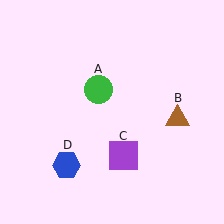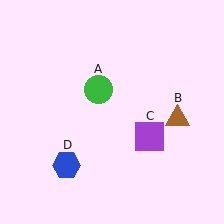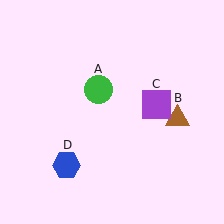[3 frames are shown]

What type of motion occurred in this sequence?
The purple square (object C) rotated counterclockwise around the center of the scene.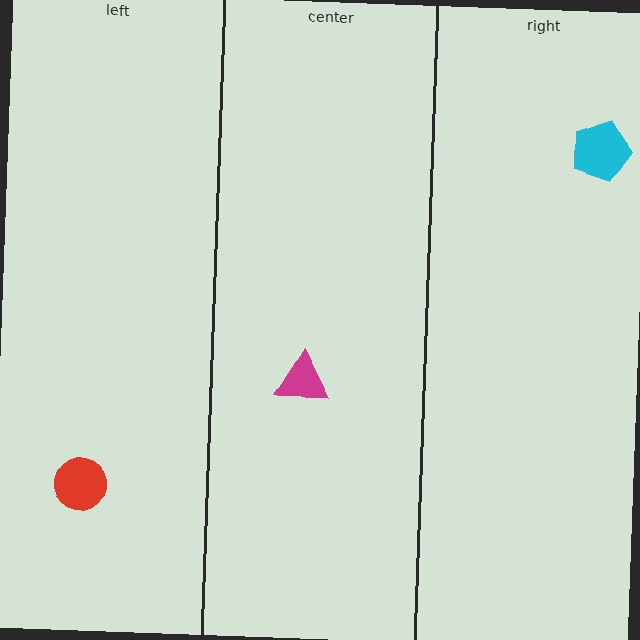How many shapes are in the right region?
1.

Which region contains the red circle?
The left region.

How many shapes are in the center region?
1.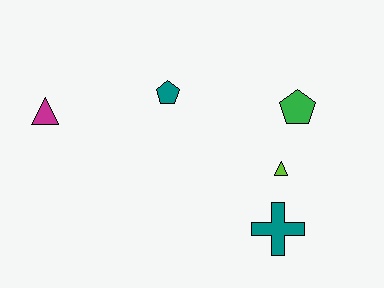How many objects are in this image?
There are 5 objects.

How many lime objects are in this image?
There is 1 lime object.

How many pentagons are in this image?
There are 2 pentagons.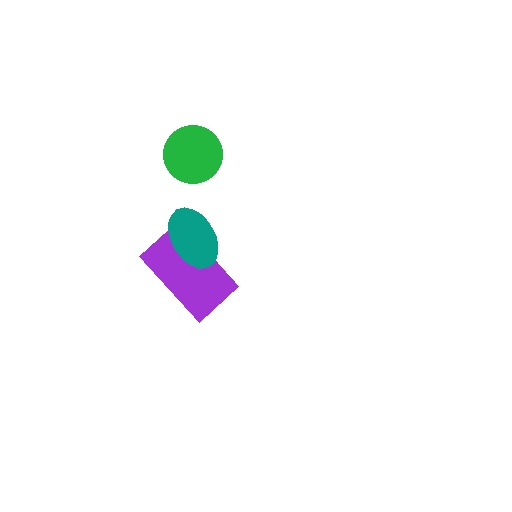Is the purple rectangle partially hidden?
Yes, it is partially covered by another shape.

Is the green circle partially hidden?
No, no other shape covers it.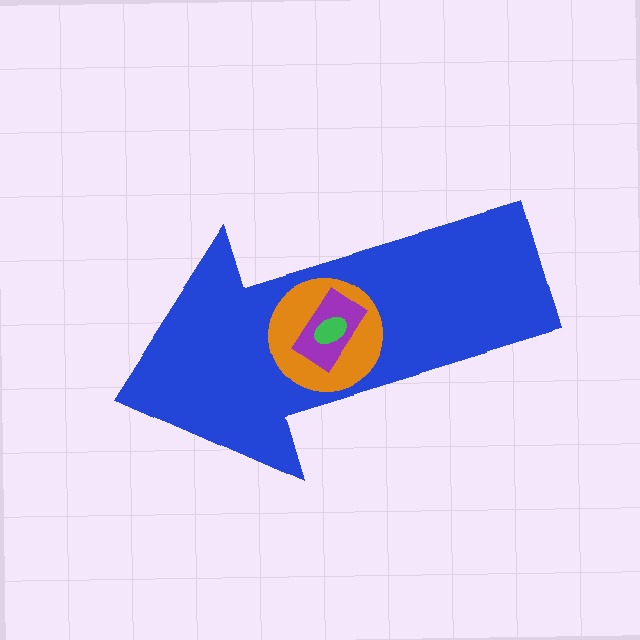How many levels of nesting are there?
4.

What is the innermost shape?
The green ellipse.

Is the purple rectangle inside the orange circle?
Yes.